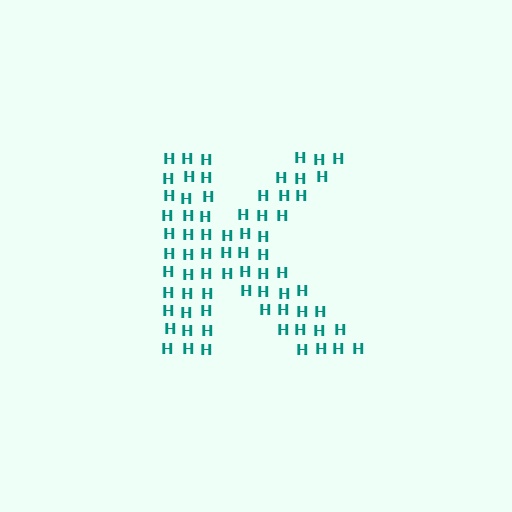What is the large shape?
The large shape is the letter K.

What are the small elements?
The small elements are letter H's.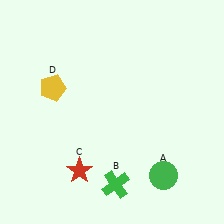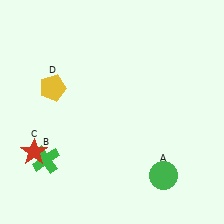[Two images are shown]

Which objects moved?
The objects that moved are: the green cross (B), the red star (C).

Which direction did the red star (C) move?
The red star (C) moved left.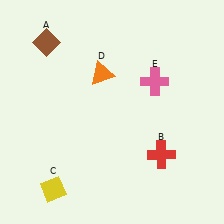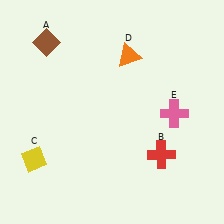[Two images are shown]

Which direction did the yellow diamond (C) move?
The yellow diamond (C) moved up.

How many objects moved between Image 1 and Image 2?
3 objects moved between the two images.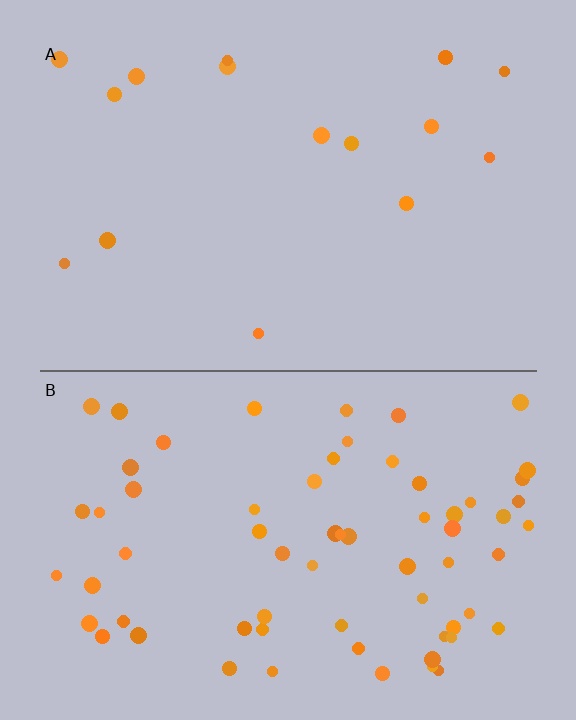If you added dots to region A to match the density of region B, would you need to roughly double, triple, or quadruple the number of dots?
Approximately quadruple.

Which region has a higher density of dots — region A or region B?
B (the bottom).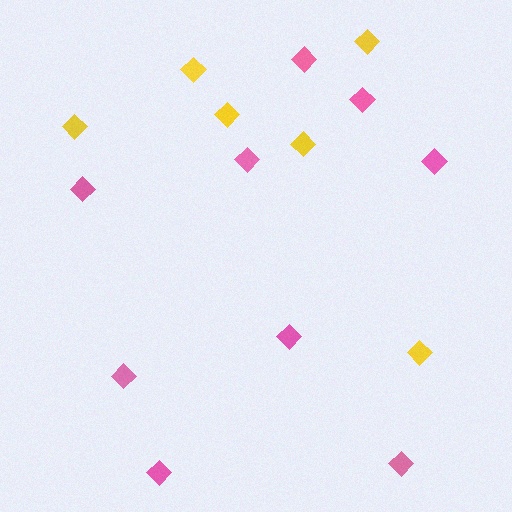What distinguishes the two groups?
There are 2 groups: one group of pink diamonds (9) and one group of yellow diamonds (6).